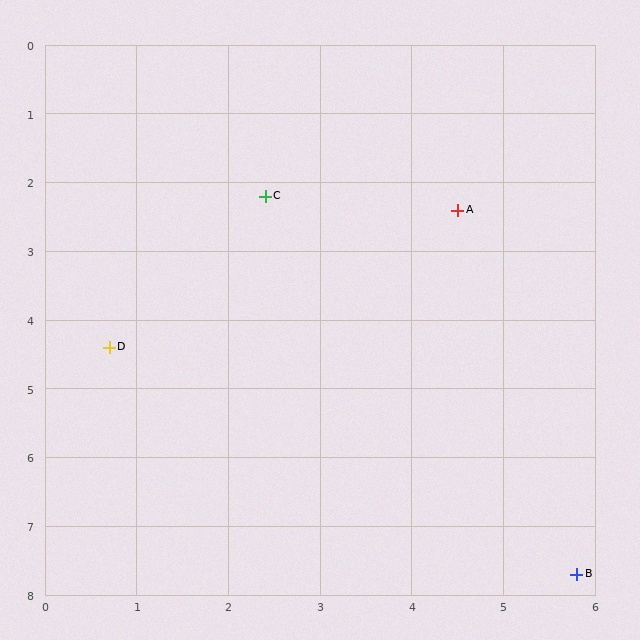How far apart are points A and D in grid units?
Points A and D are about 4.3 grid units apart.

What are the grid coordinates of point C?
Point C is at approximately (2.4, 2.2).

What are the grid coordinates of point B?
Point B is at approximately (5.8, 7.7).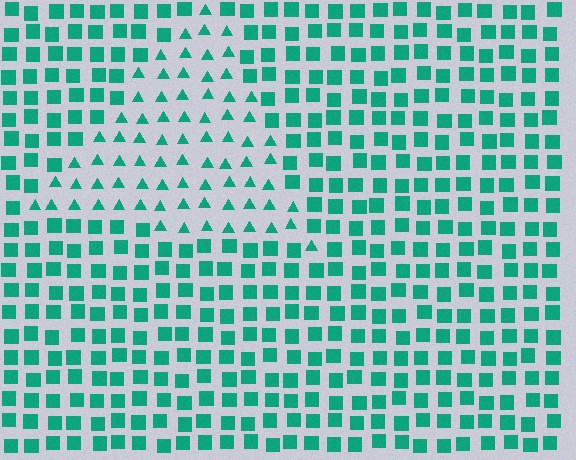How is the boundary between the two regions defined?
The boundary is defined by a change in element shape: triangles inside vs. squares outside. All elements share the same color and spacing.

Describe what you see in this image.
The image is filled with small teal elements arranged in a uniform grid. A triangle-shaped region contains triangles, while the surrounding area contains squares. The boundary is defined purely by the change in element shape.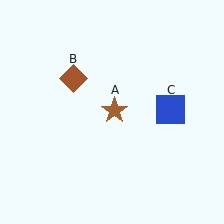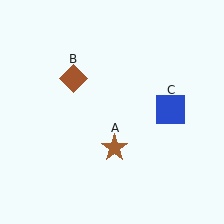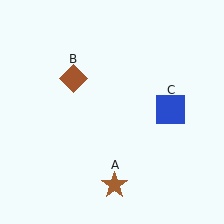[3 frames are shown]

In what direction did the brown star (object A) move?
The brown star (object A) moved down.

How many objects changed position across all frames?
1 object changed position: brown star (object A).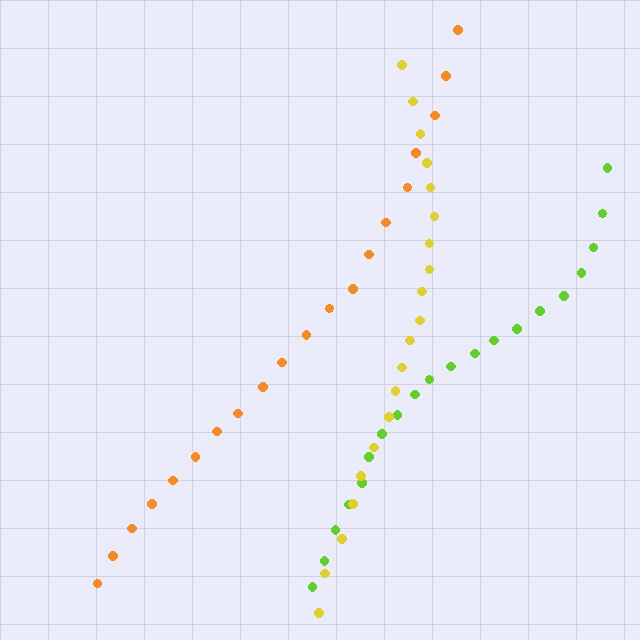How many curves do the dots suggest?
There are 3 distinct paths.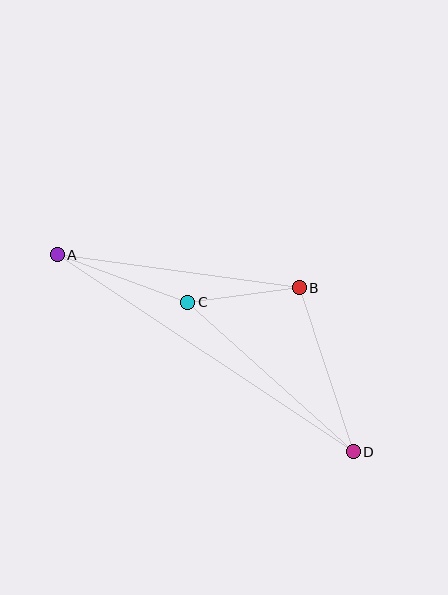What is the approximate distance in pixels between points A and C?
The distance between A and C is approximately 139 pixels.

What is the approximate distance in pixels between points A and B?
The distance between A and B is approximately 244 pixels.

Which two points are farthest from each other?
Points A and D are farthest from each other.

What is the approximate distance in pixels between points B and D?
The distance between B and D is approximately 173 pixels.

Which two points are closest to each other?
Points B and C are closest to each other.